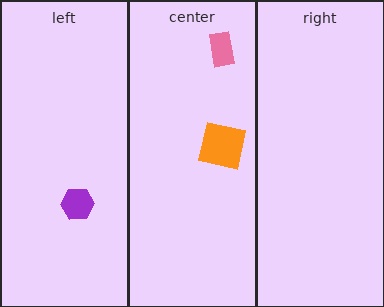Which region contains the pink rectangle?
The center region.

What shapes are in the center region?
The pink rectangle, the orange square.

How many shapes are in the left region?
1.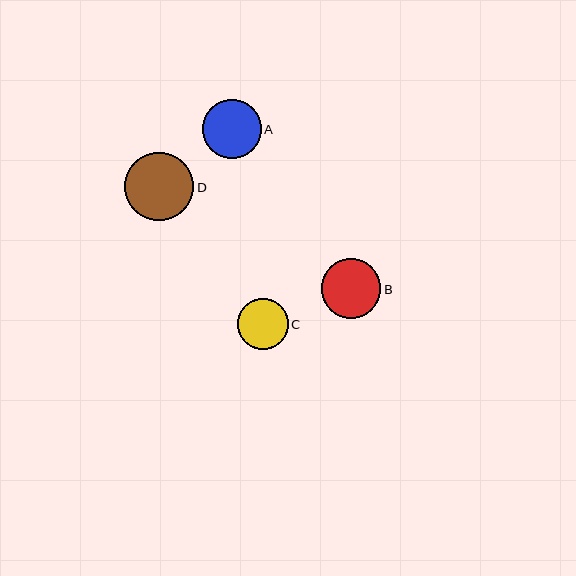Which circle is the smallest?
Circle C is the smallest with a size of approximately 51 pixels.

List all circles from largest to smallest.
From largest to smallest: D, B, A, C.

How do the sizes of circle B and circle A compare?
Circle B and circle A are approximately the same size.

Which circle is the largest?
Circle D is the largest with a size of approximately 69 pixels.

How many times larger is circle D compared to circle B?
Circle D is approximately 1.2 times the size of circle B.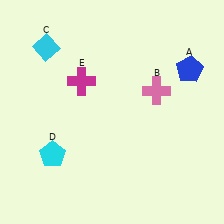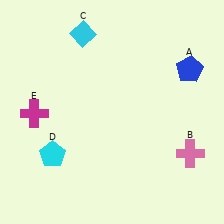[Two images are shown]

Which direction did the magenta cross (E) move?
The magenta cross (E) moved left.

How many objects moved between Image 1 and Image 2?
3 objects moved between the two images.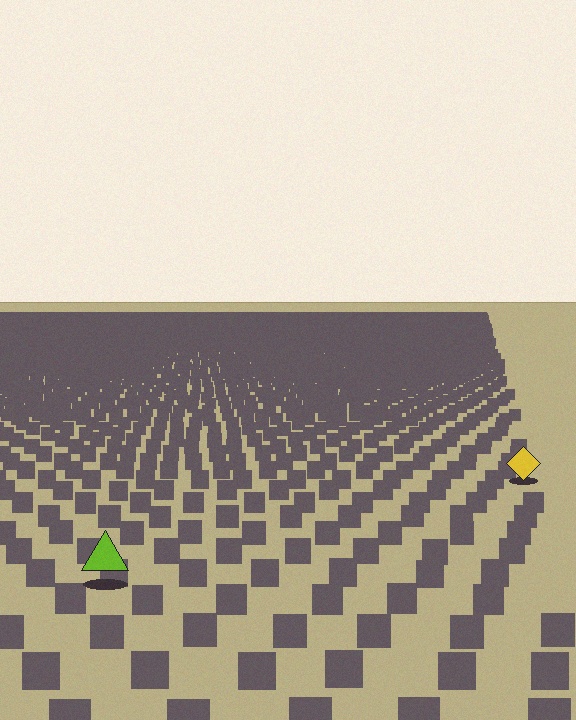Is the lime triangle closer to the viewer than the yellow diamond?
Yes. The lime triangle is closer — you can tell from the texture gradient: the ground texture is coarser near it.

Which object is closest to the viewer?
The lime triangle is closest. The texture marks near it are larger and more spread out.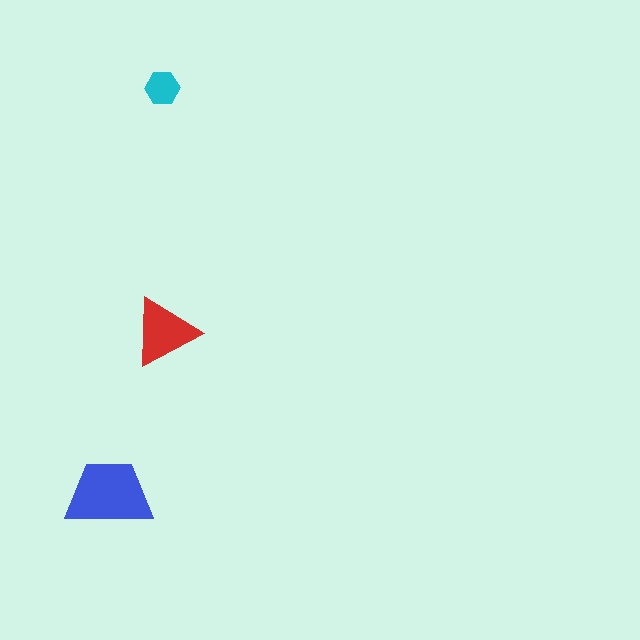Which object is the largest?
The blue trapezoid.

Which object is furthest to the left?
The blue trapezoid is leftmost.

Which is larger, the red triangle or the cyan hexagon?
The red triangle.